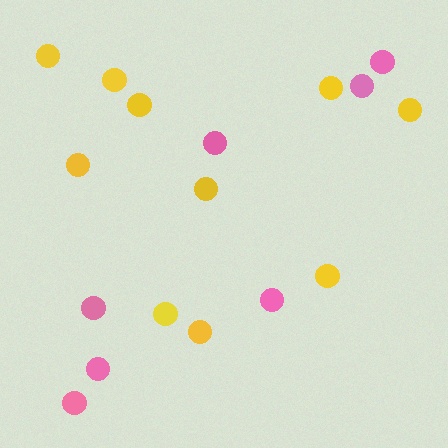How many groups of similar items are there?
There are 2 groups: one group of pink circles (7) and one group of yellow circles (10).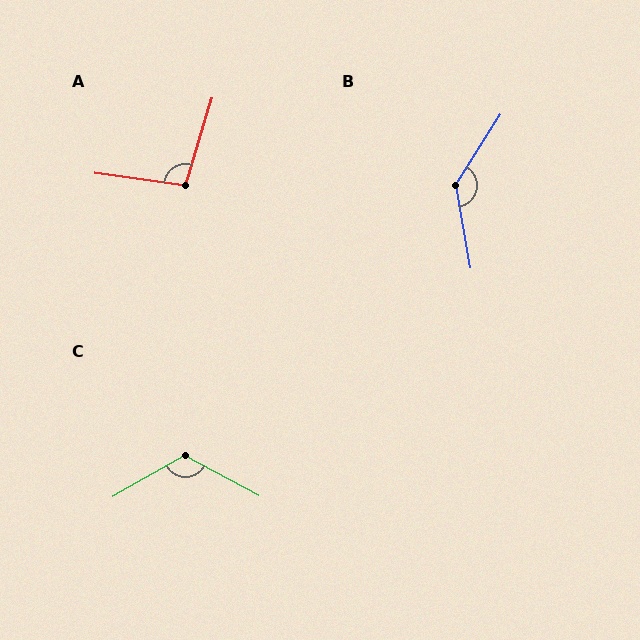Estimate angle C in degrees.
Approximately 122 degrees.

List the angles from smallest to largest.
A (99°), C (122°), B (138°).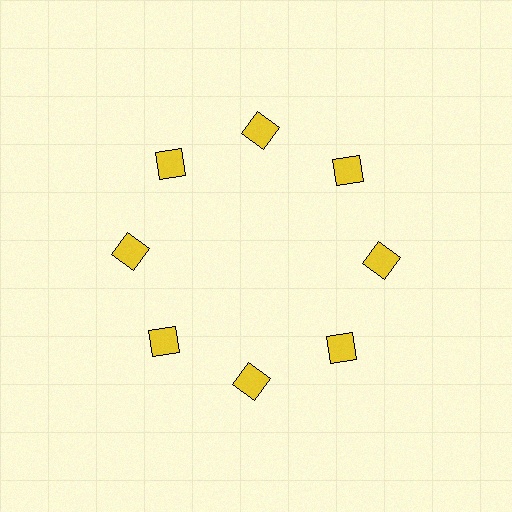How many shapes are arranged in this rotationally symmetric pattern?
There are 8 shapes, arranged in 8 groups of 1.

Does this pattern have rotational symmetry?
Yes, this pattern has 8-fold rotational symmetry. It looks the same after rotating 45 degrees around the center.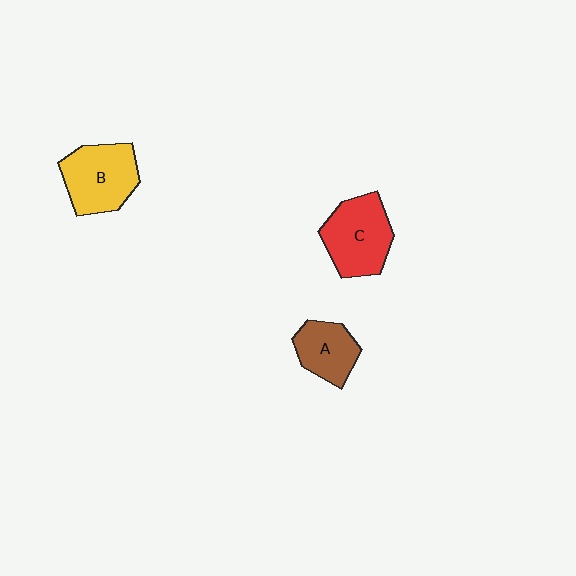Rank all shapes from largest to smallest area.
From largest to smallest: C (red), B (yellow), A (brown).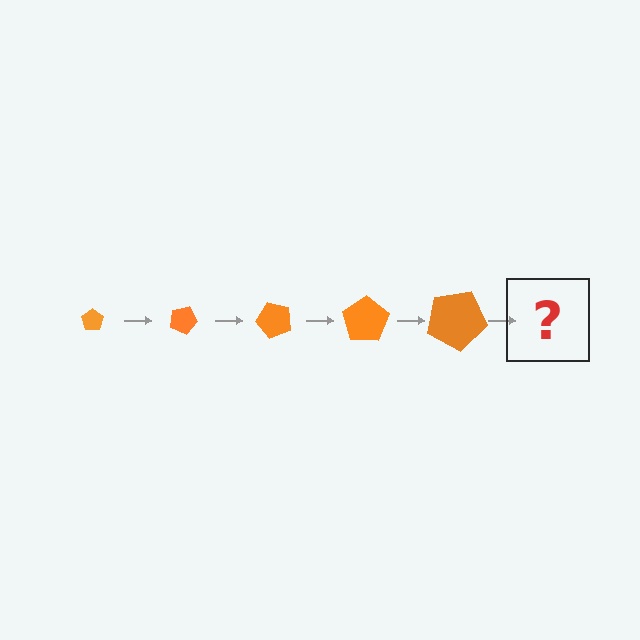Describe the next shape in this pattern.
It should be a pentagon, larger than the previous one and rotated 125 degrees from the start.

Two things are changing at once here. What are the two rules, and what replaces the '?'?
The two rules are that the pentagon grows larger each step and it rotates 25 degrees each step. The '?' should be a pentagon, larger than the previous one and rotated 125 degrees from the start.